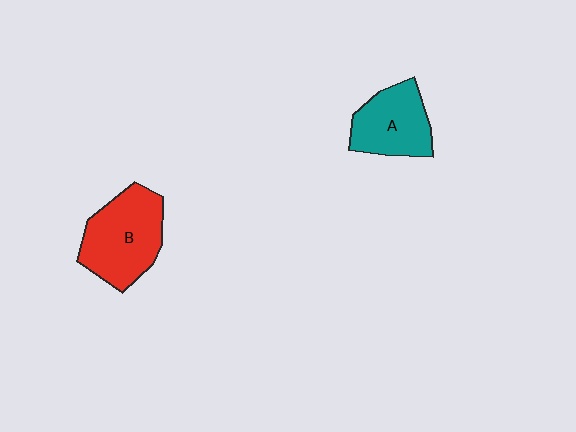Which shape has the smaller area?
Shape A (teal).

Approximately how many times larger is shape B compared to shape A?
Approximately 1.3 times.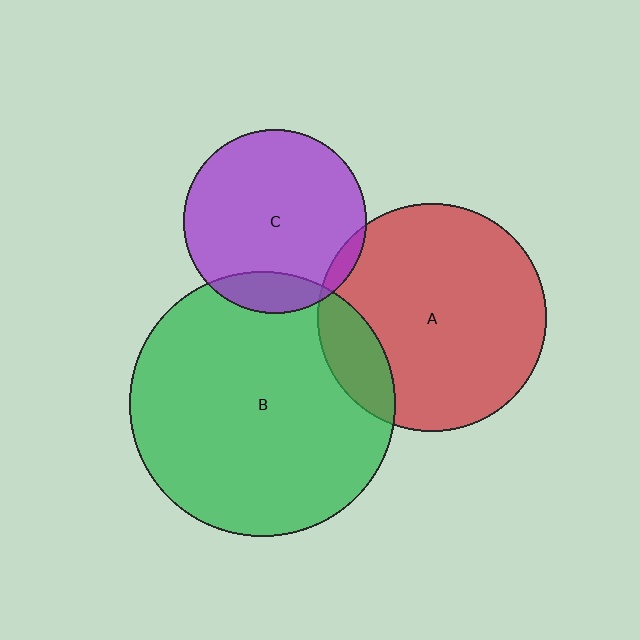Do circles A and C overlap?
Yes.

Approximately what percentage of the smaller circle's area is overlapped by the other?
Approximately 5%.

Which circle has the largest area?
Circle B (green).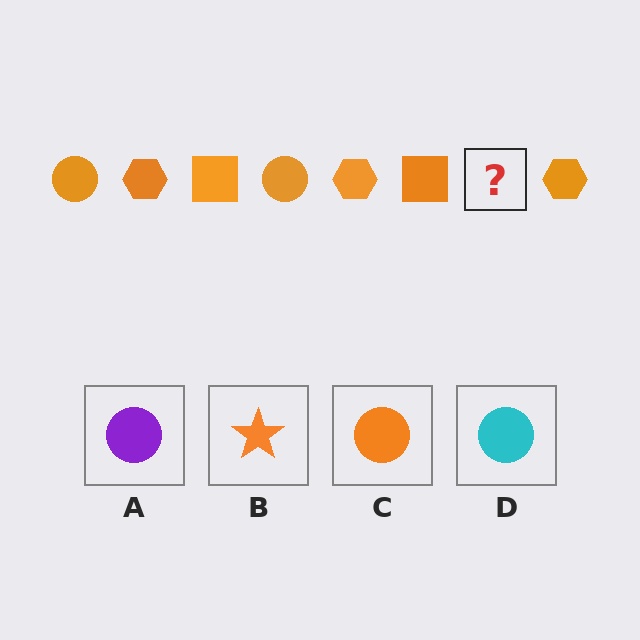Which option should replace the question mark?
Option C.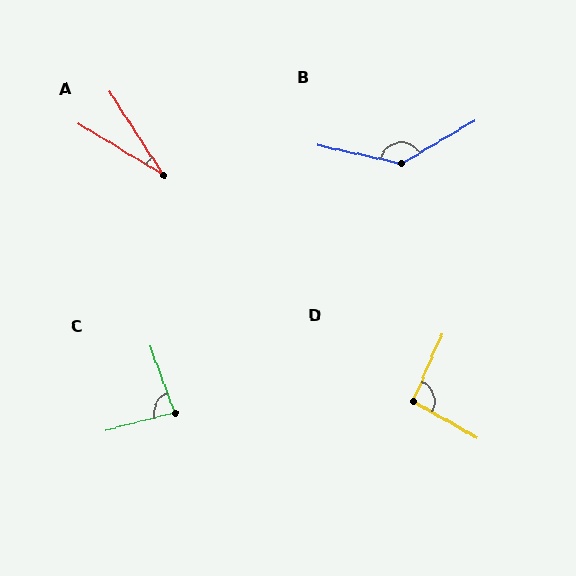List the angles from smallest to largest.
A (26°), C (84°), D (97°), B (138°).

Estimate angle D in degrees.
Approximately 97 degrees.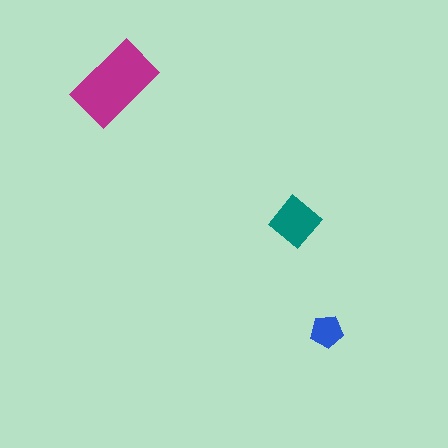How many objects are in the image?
There are 3 objects in the image.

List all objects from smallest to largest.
The blue pentagon, the teal diamond, the magenta rectangle.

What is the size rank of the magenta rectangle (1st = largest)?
1st.